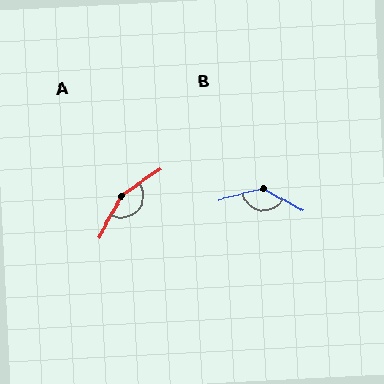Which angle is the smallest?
B, at approximately 137 degrees.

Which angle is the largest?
A, at approximately 153 degrees.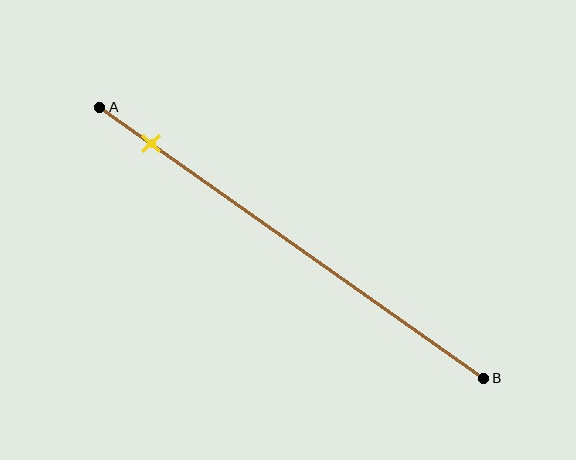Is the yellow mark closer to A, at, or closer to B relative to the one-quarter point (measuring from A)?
The yellow mark is closer to point A than the one-quarter point of segment AB.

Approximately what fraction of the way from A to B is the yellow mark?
The yellow mark is approximately 15% of the way from A to B.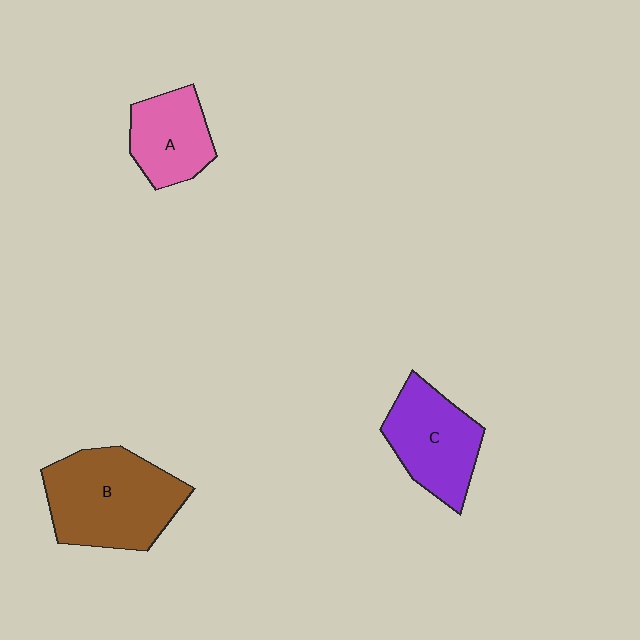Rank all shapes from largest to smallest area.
From largest to smallest: B (brown), C (purple), A (pink).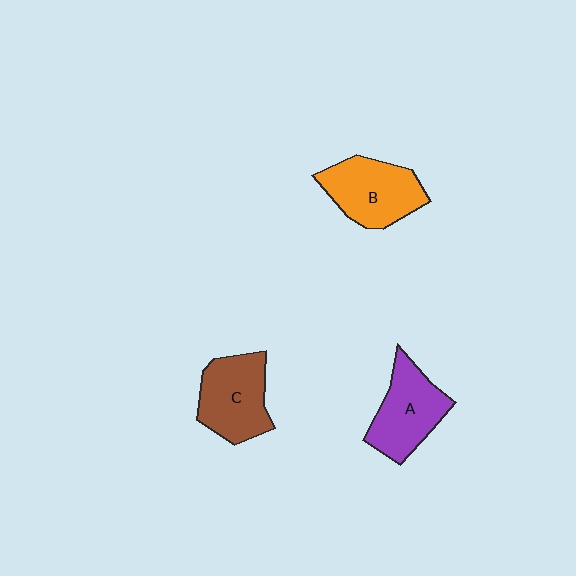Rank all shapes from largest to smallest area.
From largest to smallest: B (orange), C (brown), A (purple).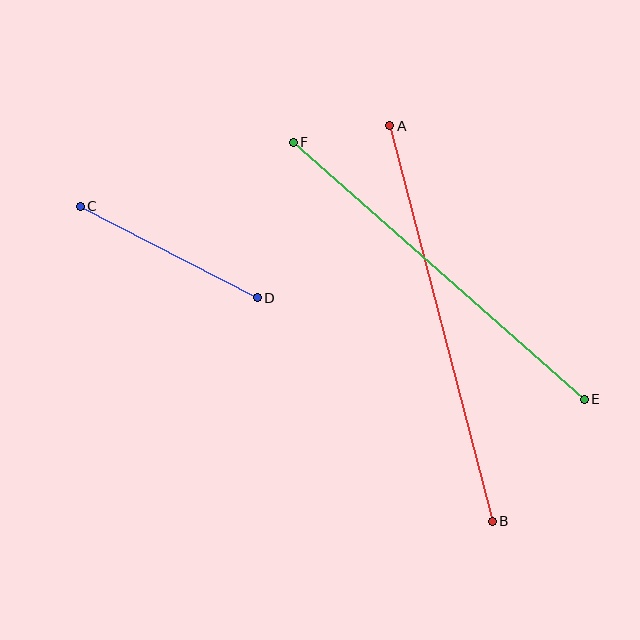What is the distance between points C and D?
The distance is approximately 200 pixels.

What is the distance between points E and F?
The distance is approximately 388 pixels.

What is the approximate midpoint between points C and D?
The midpoint is at approximately (169, 252) pixels.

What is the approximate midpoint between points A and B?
The midpoint is at approximately (441, 324) pixels.